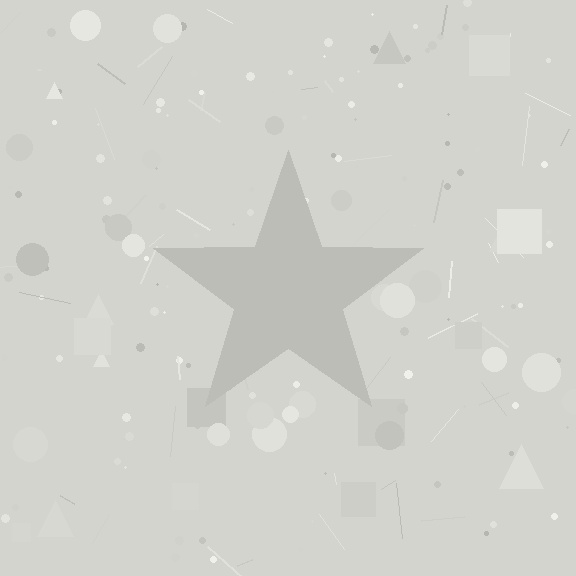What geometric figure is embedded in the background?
A star is embedded in the background.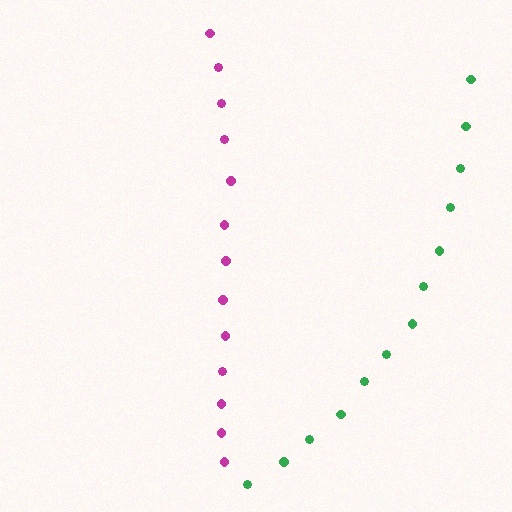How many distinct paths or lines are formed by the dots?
There are 2 distinct paths.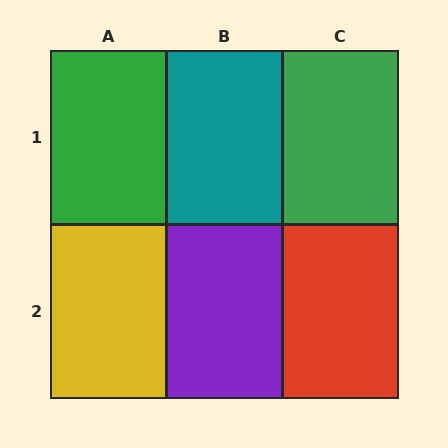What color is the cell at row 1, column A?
Green.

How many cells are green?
2 cells are green.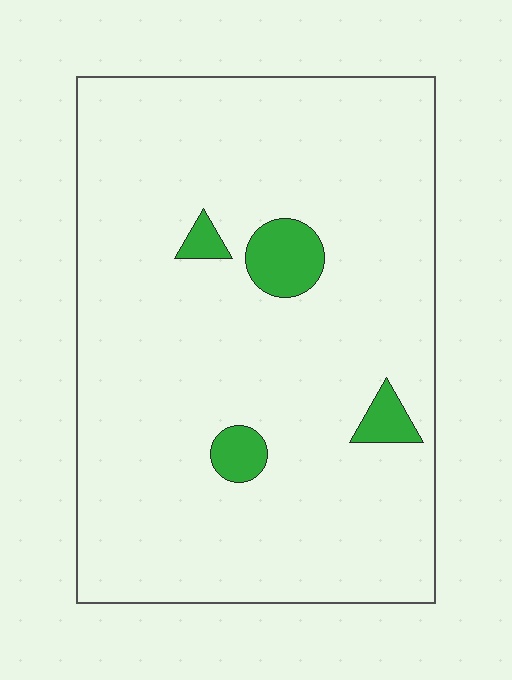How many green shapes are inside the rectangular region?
4.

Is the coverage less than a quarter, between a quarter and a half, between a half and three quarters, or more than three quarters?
Less than a quarter.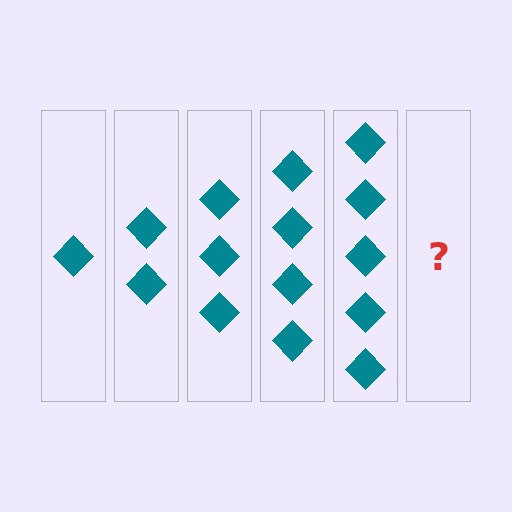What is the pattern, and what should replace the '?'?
The pattern is that each step adds one more diamond. The '?' should be 6 diamonds.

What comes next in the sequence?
The next element should be 6 diamonds.